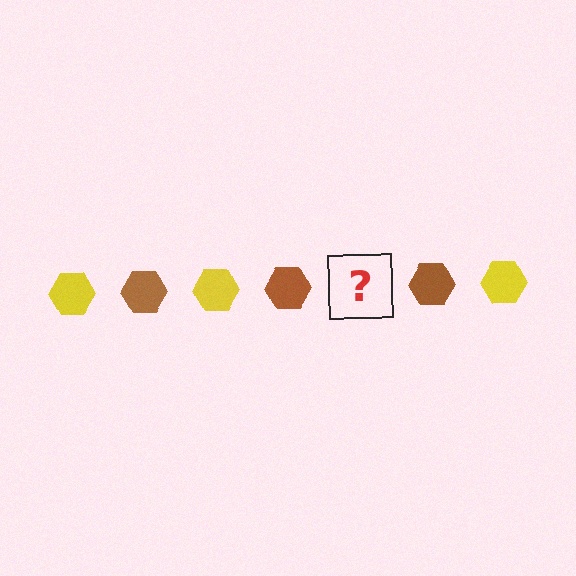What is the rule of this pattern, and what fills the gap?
The rule is that the pattern cycles through yellow, brown hexagons. The gap should be filled with a yellow hexagon.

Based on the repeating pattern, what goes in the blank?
The blank should be a yellow hexagon.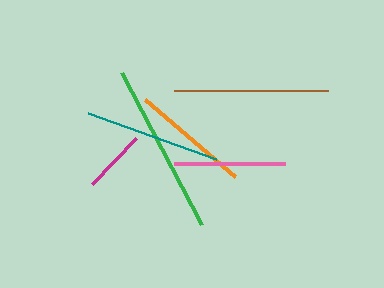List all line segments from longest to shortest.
From longest to shortest: green, brown, teal, orange, pink, magenta.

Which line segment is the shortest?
The magenta line is the shortest at approximately 63 pixels.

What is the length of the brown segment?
The brown segment is approximately 153 pixels long.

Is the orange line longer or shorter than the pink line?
The orange line is longer than the pink line.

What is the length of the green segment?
The green segment is approximately 171 pixels long.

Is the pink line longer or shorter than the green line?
The green line is longer than the pink line.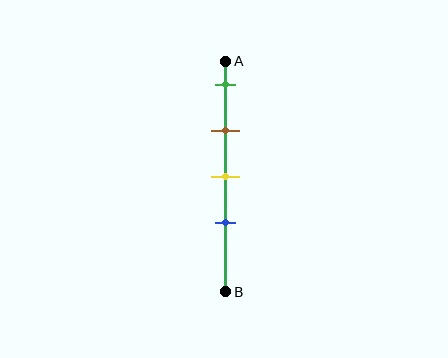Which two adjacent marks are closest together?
The yellow and blue marks are the closest adjacent pair.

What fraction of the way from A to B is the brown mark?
The brown mark is approximately 30% (0.3) of the way from A to B.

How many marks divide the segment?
There are 4 marks dividing the segment.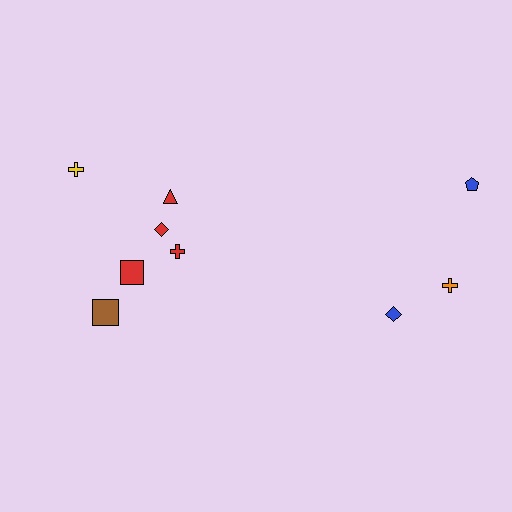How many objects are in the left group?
There are 6 objects.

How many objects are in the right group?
There are 3 objects.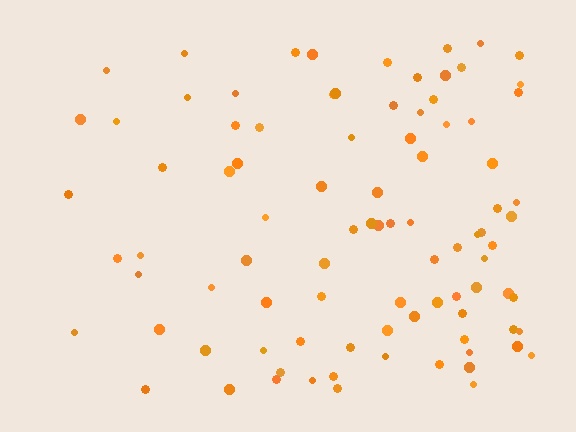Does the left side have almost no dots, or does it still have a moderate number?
Still a moderate number, just noticeably fewer than the right.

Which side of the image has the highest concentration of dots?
The right.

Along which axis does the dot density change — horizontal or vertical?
Horizontal.